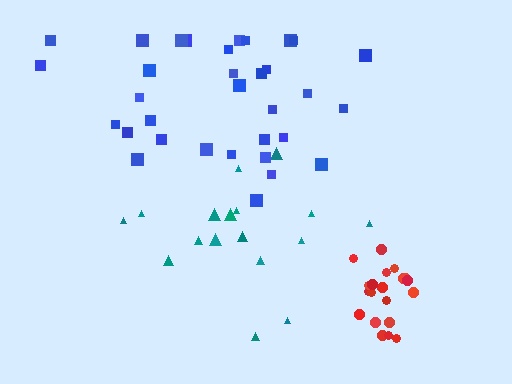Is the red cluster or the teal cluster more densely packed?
Red.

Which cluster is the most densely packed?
Red.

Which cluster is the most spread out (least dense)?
Teal.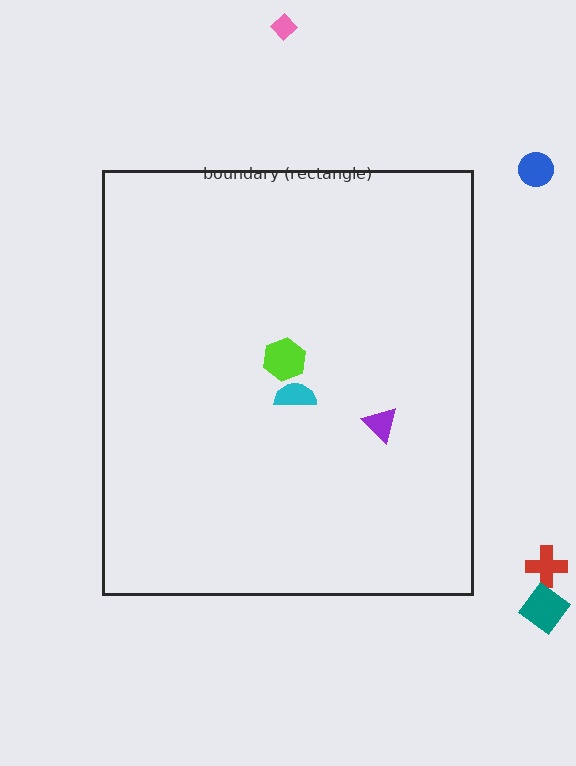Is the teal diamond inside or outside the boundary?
Outside.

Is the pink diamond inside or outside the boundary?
Outside.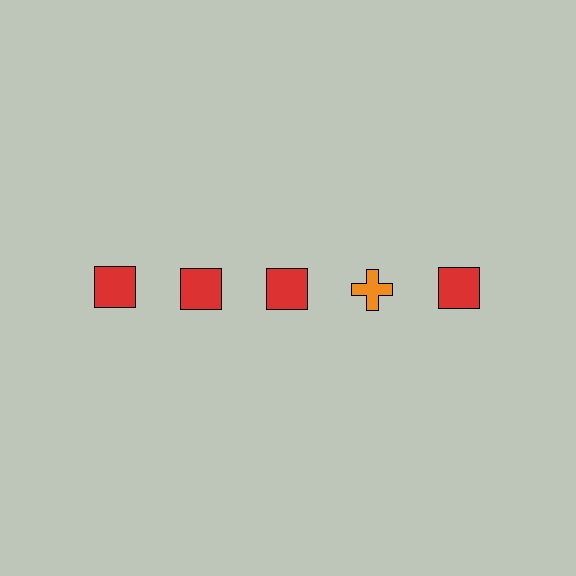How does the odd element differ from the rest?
It differs in both color (orange instead of red) and shape (cross instead of square).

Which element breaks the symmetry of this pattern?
The orange cross in the top row, second from right column breaks the symmetry. All other shapes are red squares.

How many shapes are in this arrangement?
There are 5 shapes arranged in a grid pattern.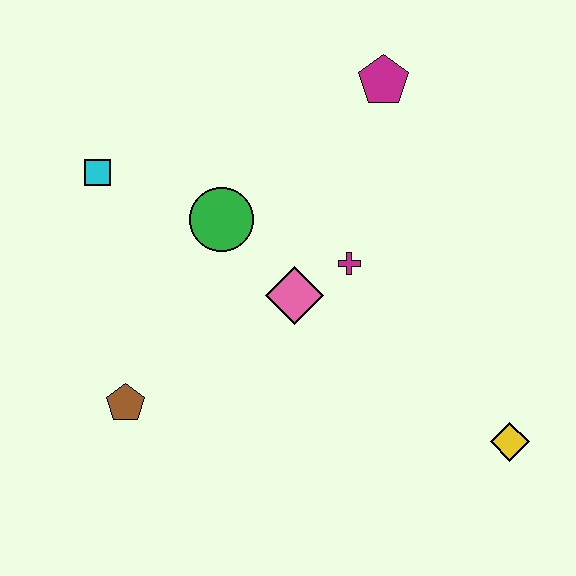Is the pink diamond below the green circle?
Yes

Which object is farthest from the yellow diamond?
The cyan square is farthest from the yellow diamond.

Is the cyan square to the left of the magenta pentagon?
Yes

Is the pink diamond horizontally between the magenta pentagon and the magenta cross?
No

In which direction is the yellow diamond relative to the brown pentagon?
The yellow diamond is to the right of the brown pentagon.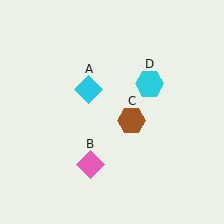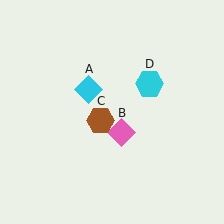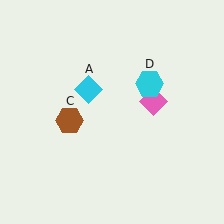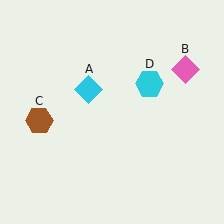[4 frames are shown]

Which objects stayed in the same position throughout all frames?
Cyan diamond (object A) and cyan hexagon (object D) remained stationary.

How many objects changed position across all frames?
2 objects changed position: pink diamond (object B), brown hexagon (object C).